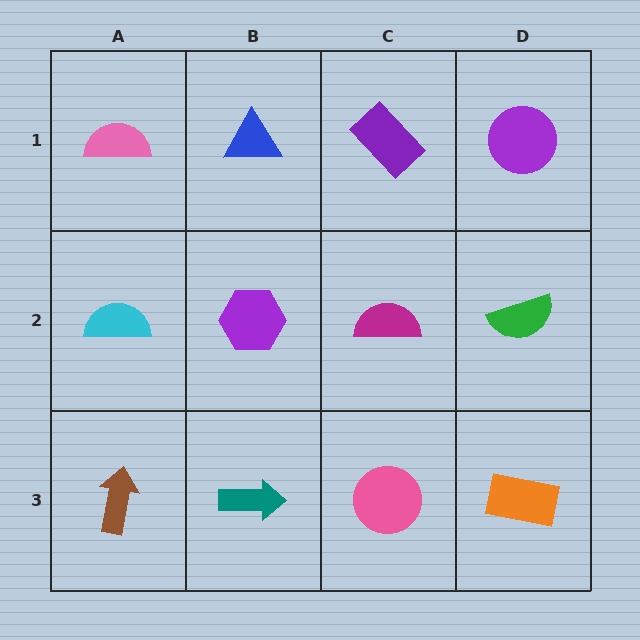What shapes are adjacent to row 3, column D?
A green semicircle (row 2, column D), a pink circle (row 3, column C).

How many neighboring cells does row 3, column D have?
2.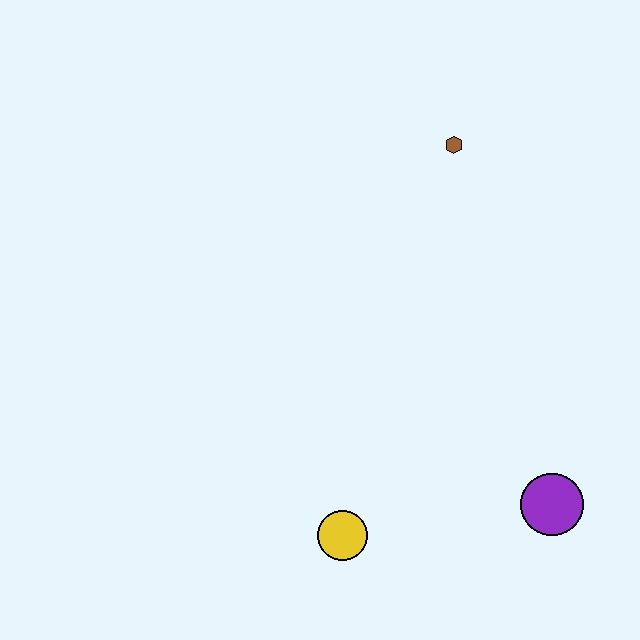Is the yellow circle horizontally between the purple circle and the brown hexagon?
No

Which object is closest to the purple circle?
The yellow circle is closest to the purple circle.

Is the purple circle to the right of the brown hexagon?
Yes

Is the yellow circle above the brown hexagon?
No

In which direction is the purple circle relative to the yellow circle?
The purple circle is to the right of the yellow circle.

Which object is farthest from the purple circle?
The brown hexagon is farthest from the purple circle.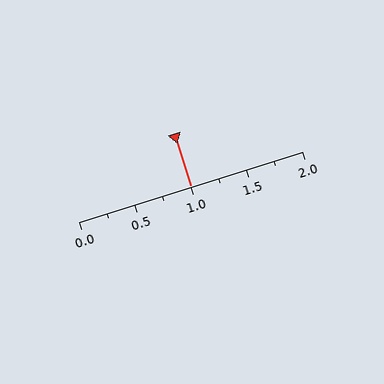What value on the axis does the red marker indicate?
The marker indicates approximately 1.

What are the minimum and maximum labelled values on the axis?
The axis runs from 0.0 to 2.0.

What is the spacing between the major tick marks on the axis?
The major ticks are spaced 0.5 apart.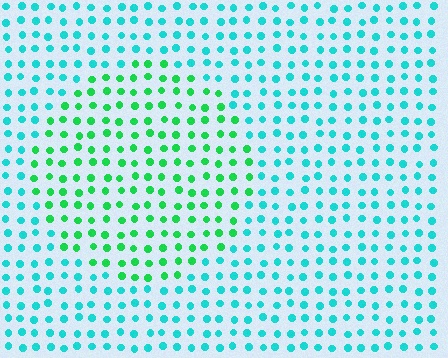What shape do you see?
I see a circle.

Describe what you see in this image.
The image is filled with small cyan elements in a uniform arrangement. A circle-shaped region is visible where the elements are tinted to a slightly different hue, forming a subtle color boundary.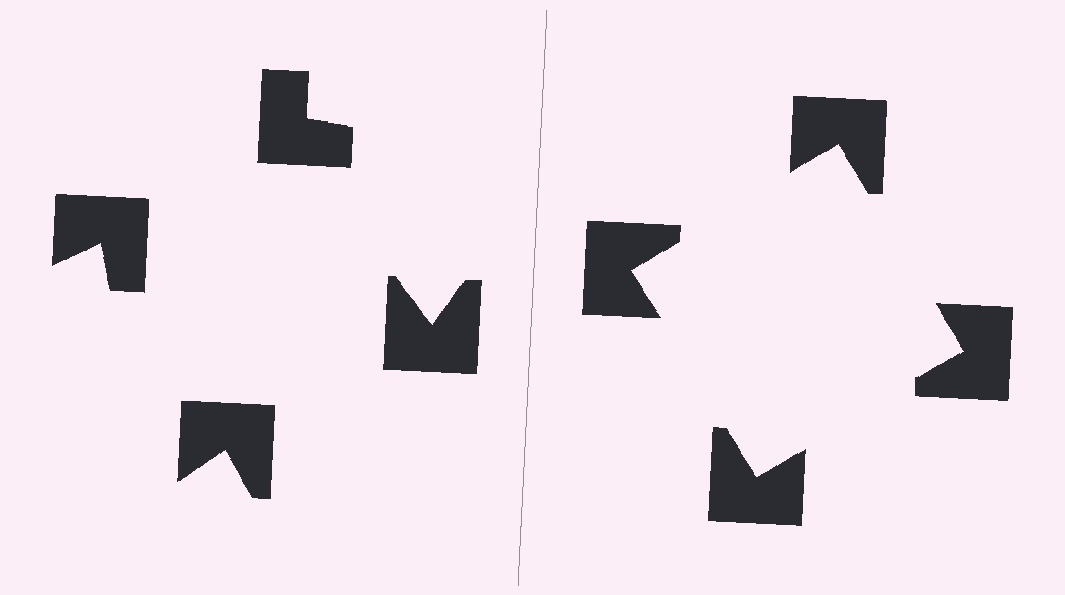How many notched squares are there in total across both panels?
8 — 4 on each side.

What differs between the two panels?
The notched squares are positioned identically on both sides; only the wedge orientations differ. On the right they align to a square; on the left they are misaligned.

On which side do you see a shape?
An illusory square appears on the right side. On the left side the wedge cuts are rotated, so no coherent shape forms.